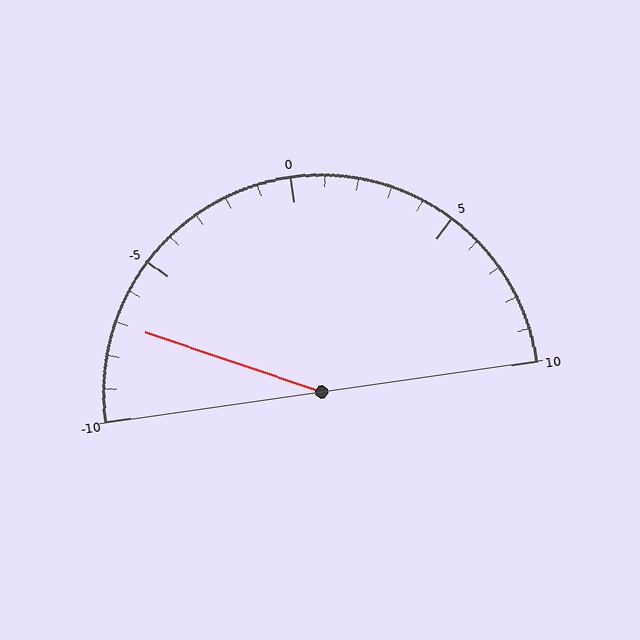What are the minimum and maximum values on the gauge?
The gauge ranges from -10 to 10.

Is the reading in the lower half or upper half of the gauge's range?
The reading is in the lower half of the range (-10 to 10).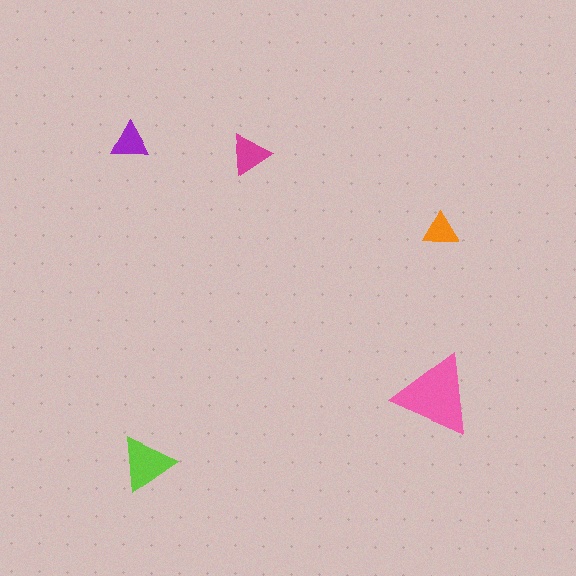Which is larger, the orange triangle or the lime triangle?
The lime one.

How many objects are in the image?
There are 5 objects in the image.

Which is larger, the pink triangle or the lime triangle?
The pink one.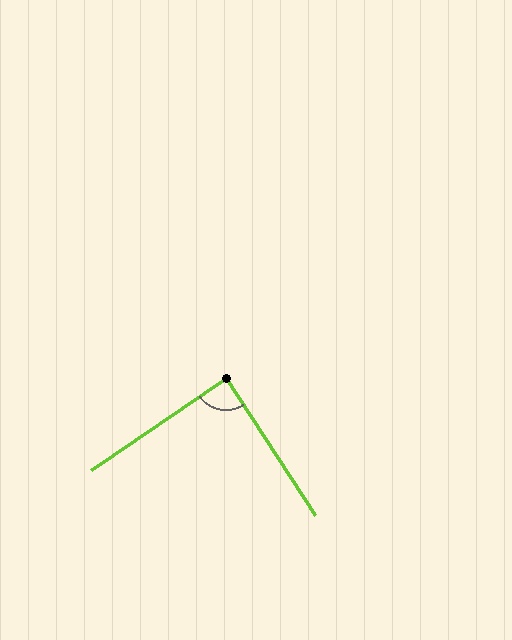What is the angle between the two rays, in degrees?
Approximately 89 degrees.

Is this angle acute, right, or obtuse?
It is approximately a right angle.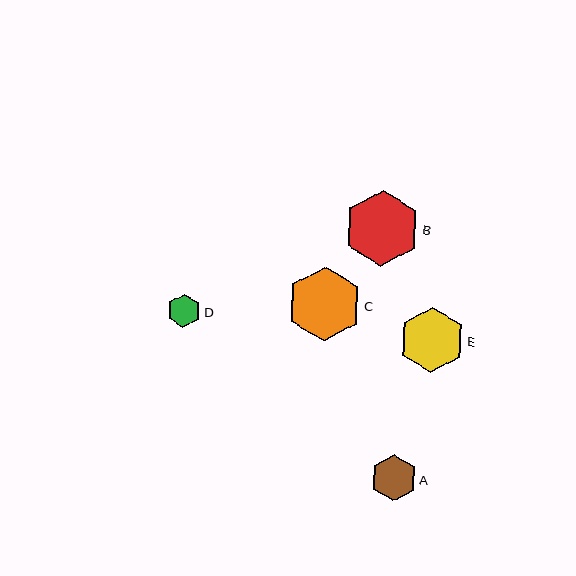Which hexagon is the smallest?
Hexagon D is the smallest with a size of approximately 33 pixels.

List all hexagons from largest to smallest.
From largest to smallest: B, C, E, A, D.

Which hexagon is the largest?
Hexagon B is the largest with a size of approximately 76 pixels.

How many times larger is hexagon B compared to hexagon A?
Hexagon B is approximately 1.6 times the size of hexagon A.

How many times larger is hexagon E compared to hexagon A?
Hexagon E is approximately 1.4 times the size of hexagon A.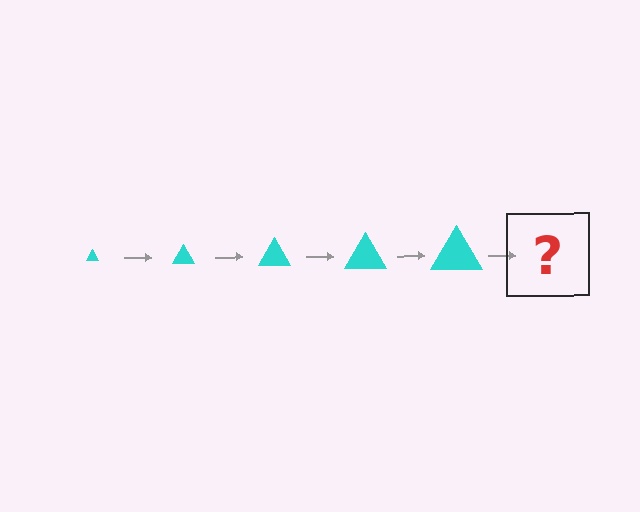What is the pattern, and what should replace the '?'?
The pattern is that the triangle gets progressively larger each step. The '?' should be a cyan triangle, larger than the previous one.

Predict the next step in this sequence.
The next step is a cyan triangle, larger than the previous one.